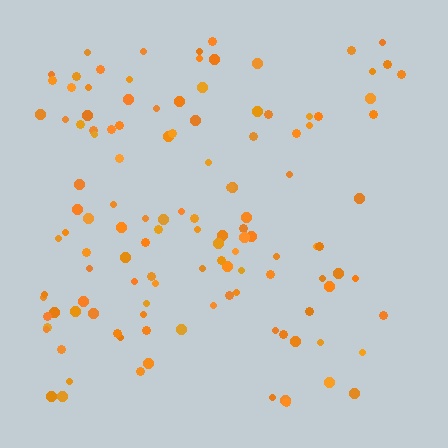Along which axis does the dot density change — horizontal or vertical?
Horizontal.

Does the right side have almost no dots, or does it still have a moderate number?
Still a moderate number, just noticeably fewer than the left.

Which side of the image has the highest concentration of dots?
The left.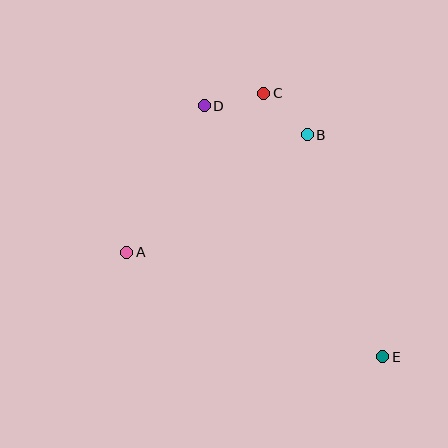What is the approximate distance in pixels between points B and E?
The distance between B and E is approximately 235 pixels.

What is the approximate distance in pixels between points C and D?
The distance between C and D is approximately 61 pixels.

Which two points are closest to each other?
Points B and C are closest to each other.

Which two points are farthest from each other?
Points D and E are farthest from each other.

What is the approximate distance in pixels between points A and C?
The distance between A and C is approximately 210 pixels.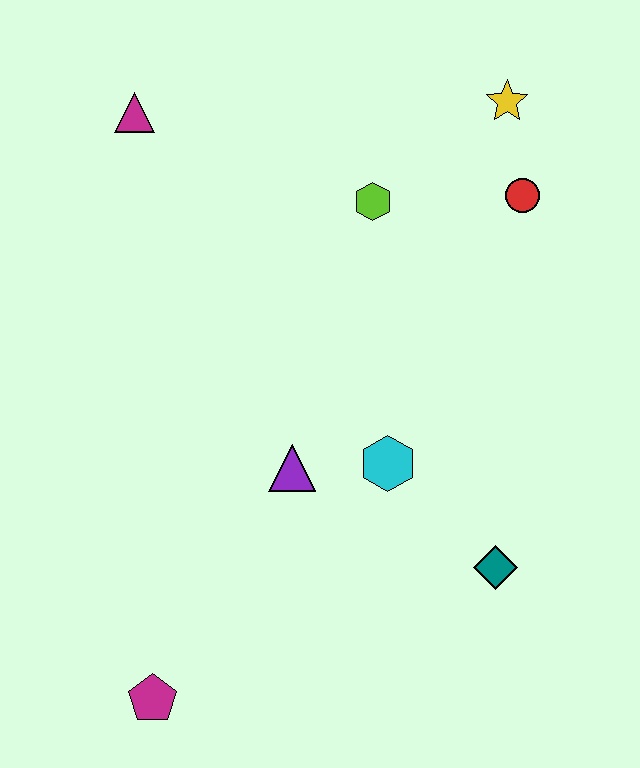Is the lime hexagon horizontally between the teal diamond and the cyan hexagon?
No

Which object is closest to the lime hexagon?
The red circle is closest to the lime hexagon.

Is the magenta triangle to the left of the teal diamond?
Yes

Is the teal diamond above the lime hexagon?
No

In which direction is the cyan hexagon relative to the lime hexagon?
The cyan hexagon is below the lime hexagon.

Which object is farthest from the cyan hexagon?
The magenta triangle is farthest from the cyan hexagon.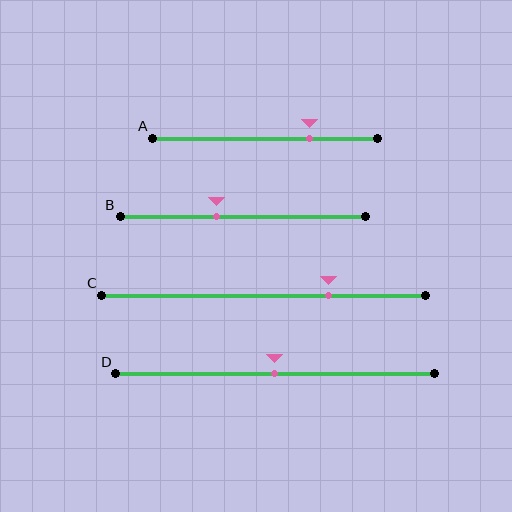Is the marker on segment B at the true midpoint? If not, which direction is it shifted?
No, the marker on segment B is shifted to the left by about 11% of the segment length.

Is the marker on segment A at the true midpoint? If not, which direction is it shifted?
No, the marker on segment A is shifted to the right by about 20% of the segment length.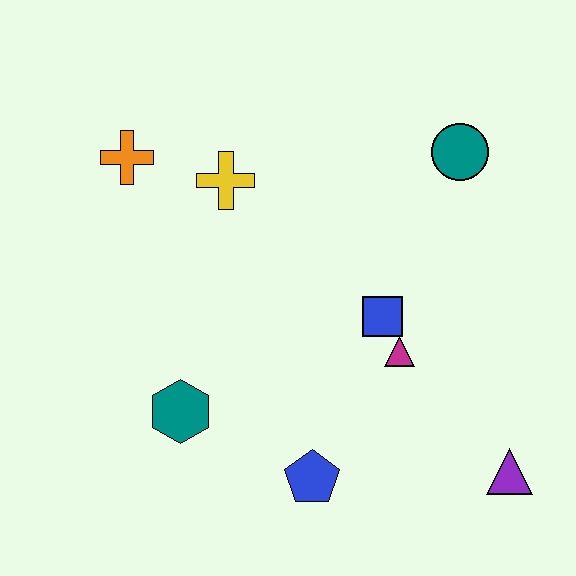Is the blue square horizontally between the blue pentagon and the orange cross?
No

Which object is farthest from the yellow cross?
The purple triangle is farthest from the yellow cross.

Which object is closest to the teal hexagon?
The blue pentagon is closest to the teal hexagon.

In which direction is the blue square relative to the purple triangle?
The blue square is above the purple triangle.